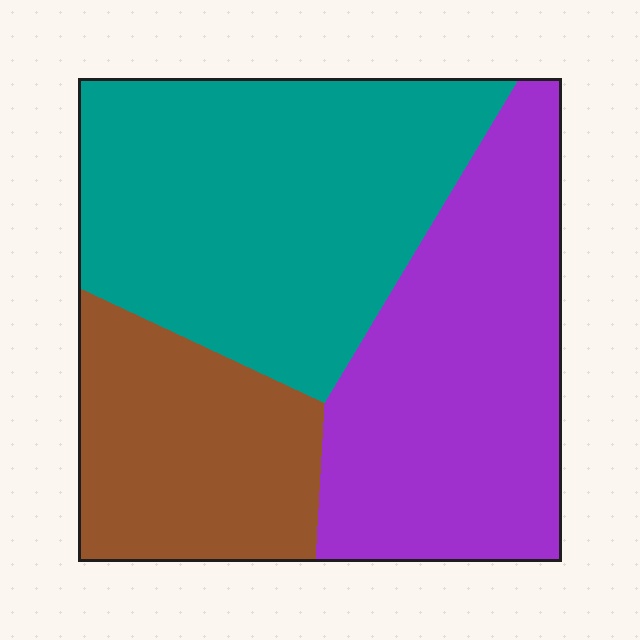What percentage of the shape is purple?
Purple covers around 35% of the shape.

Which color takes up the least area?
Brown, at roughly 20%.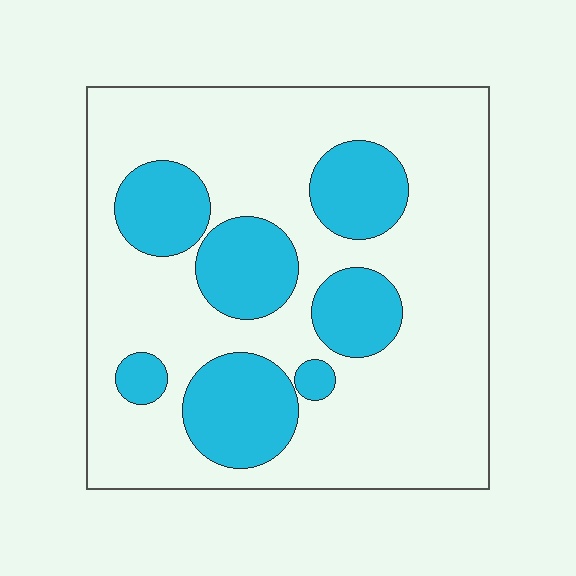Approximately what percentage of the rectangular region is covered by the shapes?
Approximately 25%.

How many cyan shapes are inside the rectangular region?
7.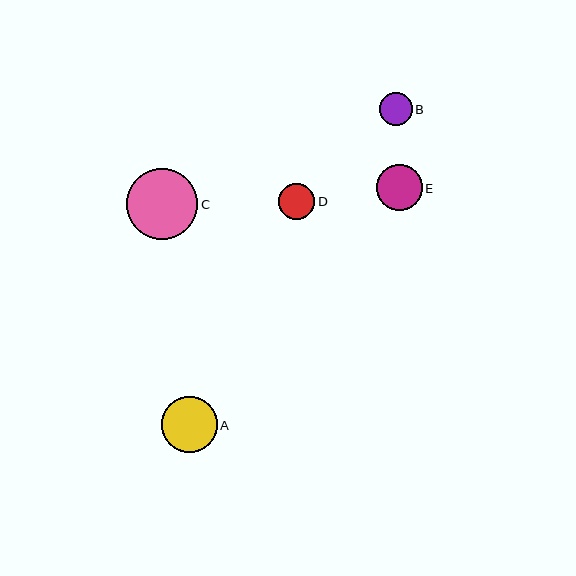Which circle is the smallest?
Circle B is the smallest with a size of approximately 33 pixels.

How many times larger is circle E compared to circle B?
Circle E is approximately 1.4 times the size of circle B.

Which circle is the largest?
Circle C is the largest with a size of approximately 71 pixels.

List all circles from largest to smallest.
From largest to smallest: C, A, E, D, B.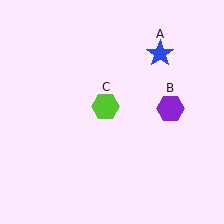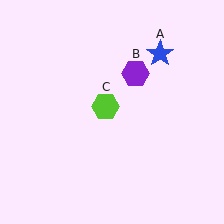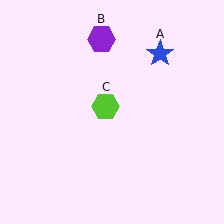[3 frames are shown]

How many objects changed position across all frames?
1 object changed position: purple hexagon (object B).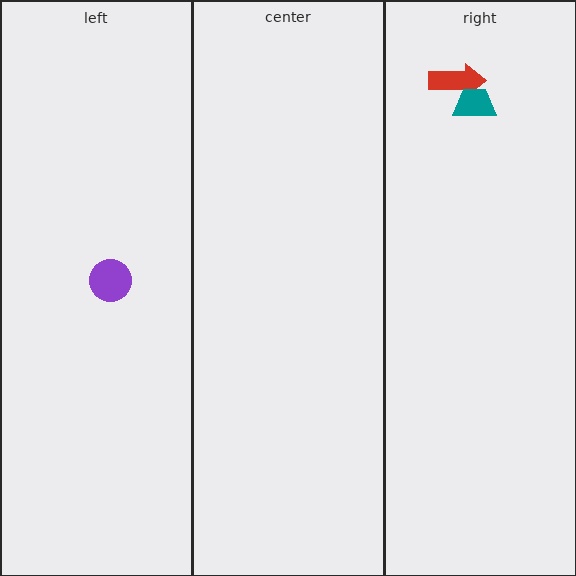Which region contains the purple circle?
The left region.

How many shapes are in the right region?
2.